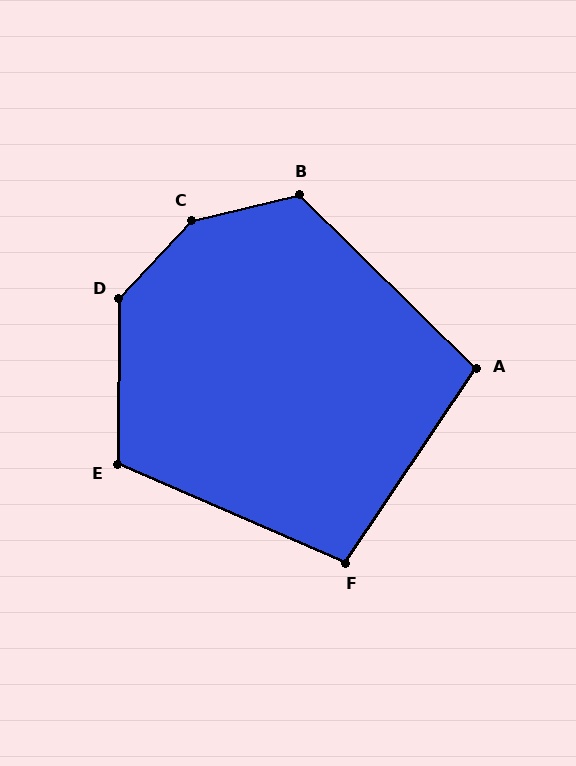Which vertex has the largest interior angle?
C, at approximately 146 degrees.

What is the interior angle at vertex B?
Approximately 122 degrees (obtuse).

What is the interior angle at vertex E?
Approximately 113 degrees (obtuse).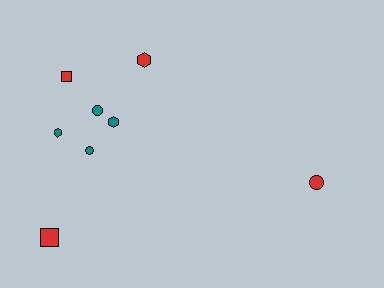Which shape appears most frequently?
Circle, with 3 objects.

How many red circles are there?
There is 1 red circle.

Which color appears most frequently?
Teal, with 4 objects.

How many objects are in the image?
There are 8 objects.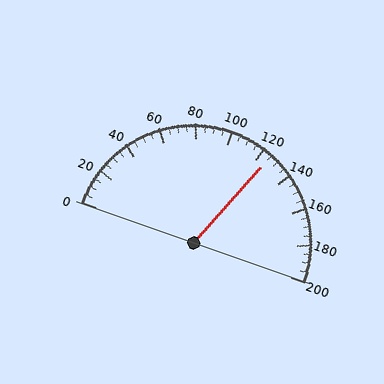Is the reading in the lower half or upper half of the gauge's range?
The reading is in the upper half of the range (0 to 200).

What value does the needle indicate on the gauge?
The needle indicates approximately 125.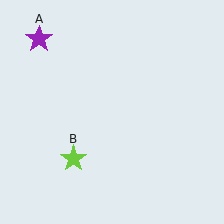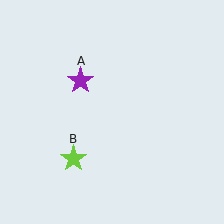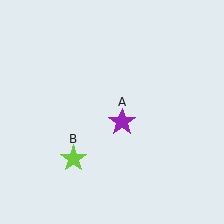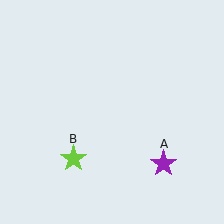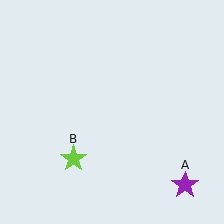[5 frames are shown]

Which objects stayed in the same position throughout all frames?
Lime star (object B) remained stationary.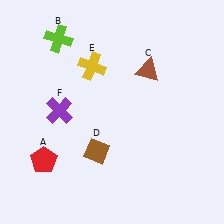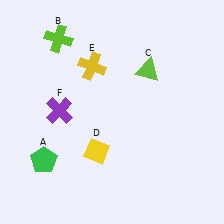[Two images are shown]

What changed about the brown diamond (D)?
In Image 1, D is brown. In Image 2, it changed to yellow.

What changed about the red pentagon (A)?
In Image 1, A is red. In Image 2, it changed to green.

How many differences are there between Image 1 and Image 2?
There are 3 differences between the two images.